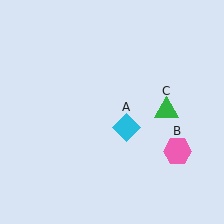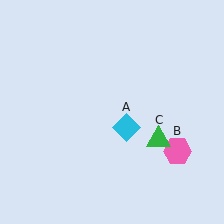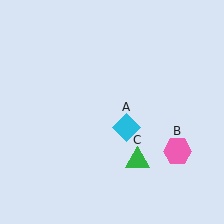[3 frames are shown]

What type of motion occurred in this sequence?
The green triangle (object C) rotated clockwise around the center of the scene.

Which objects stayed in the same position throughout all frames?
Cyan diamond (object A) and pink hexagon (object B) remained stationary.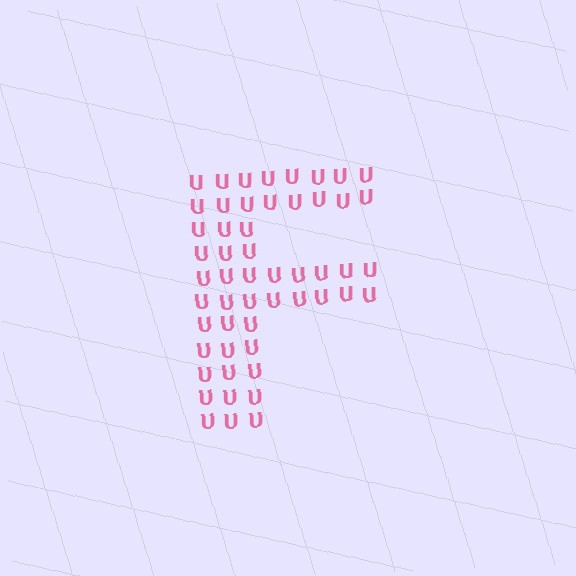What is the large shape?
The large shape is the letter F.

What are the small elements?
The small elements are letter U's.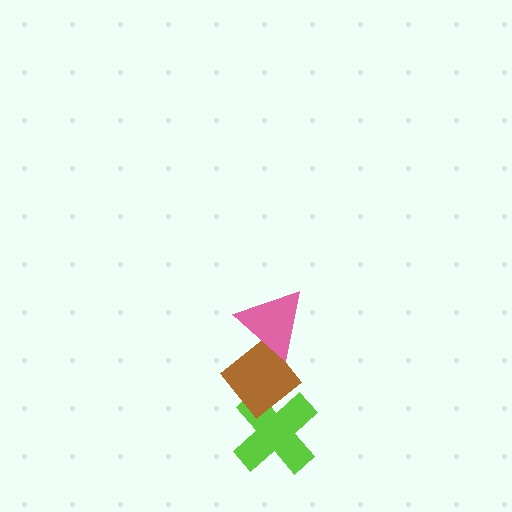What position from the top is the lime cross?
The lime cross is 3rd from the top.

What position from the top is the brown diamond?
The brown diamond is 2nd from the top.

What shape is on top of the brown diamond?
The pink triangle is on top of the brown diamond.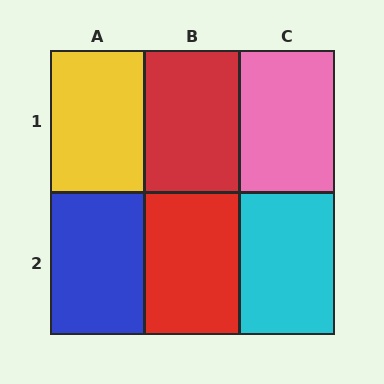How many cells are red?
2 cells are red.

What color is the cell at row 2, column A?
Blue.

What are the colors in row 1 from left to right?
Yellow, red, pink.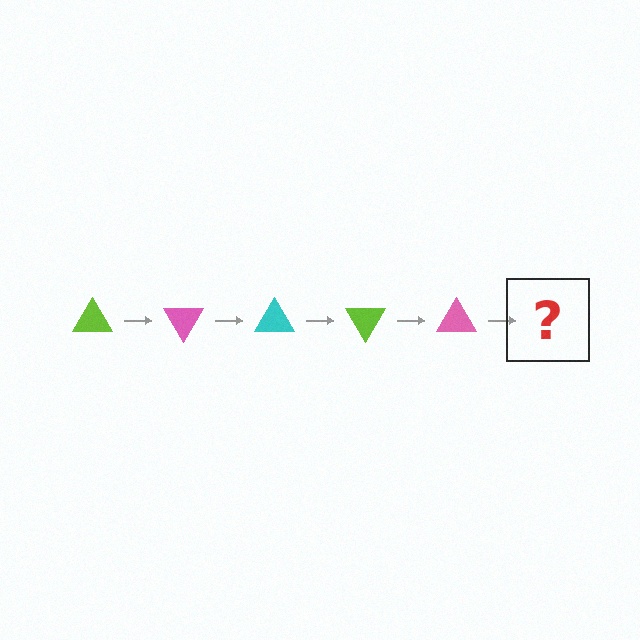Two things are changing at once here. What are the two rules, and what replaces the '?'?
The two rules are that it rotates 60 degrees each step and the color cycles through lime, pink, and cyan. The '?' should be a cyan triangle, rotated 300 degrees from the start.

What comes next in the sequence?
The next element should be a cyan triangle, rotated 300 degrees from the start.